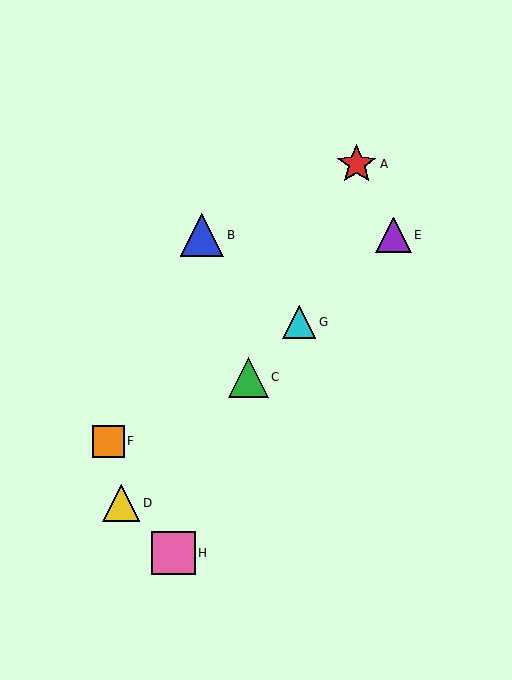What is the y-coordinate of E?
Object E is at y≈235.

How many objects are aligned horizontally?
2 objects (B, E) are aligned horizontally.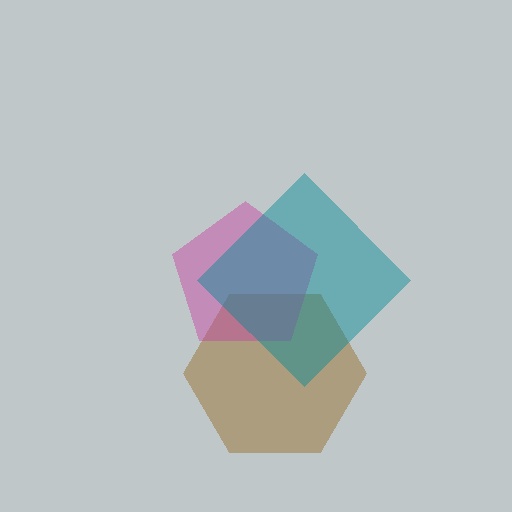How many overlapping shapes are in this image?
There are 3 overlapping shapes in the image.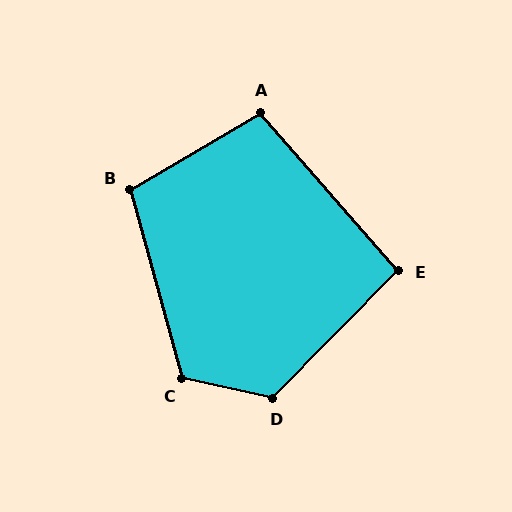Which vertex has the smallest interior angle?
E, at approximately 94 degrees.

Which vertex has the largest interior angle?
D, at approximately 122 degrees.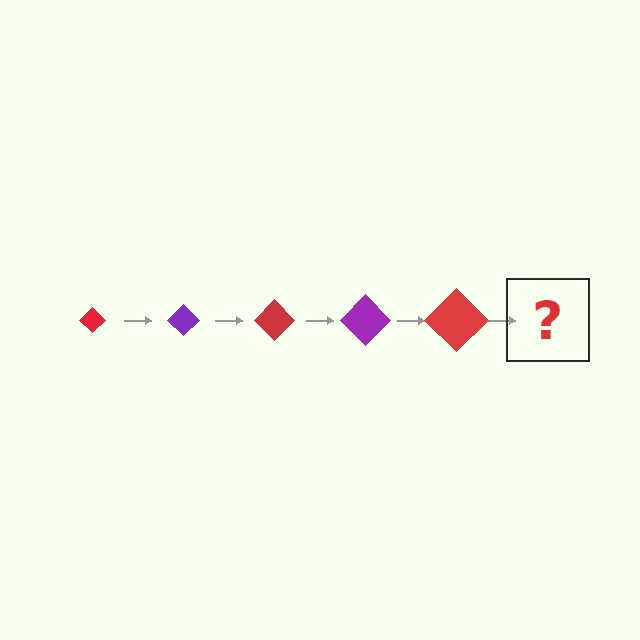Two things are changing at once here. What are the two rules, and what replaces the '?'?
The two rules are that the diamond grows larger each step and the color cycles through red and purple. The '?' should be a purple diamond, larger than the previous one.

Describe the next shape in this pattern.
It should be a purple diamond, larger than the previous one.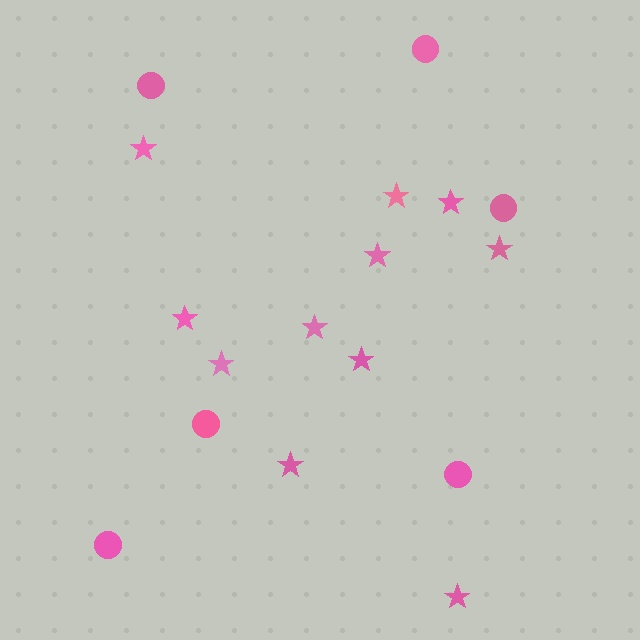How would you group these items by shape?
There are 2 groups: one group of stars (11) and one group of circles (6).